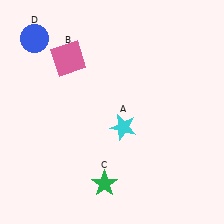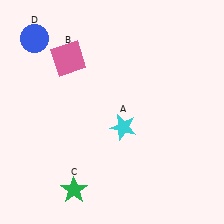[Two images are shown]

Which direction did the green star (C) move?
The green star (C) moved left.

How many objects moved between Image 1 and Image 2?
1 object moved between the two images.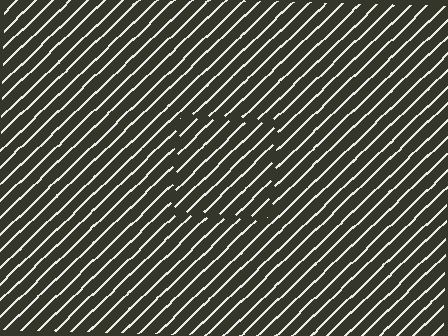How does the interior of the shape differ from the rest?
The interior of the shape contains the same grating, shifted by half a period — the contour is defined by the phase discontinuity where line-ends from the inner and outer gratings abut.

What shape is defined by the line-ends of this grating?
An illusory square. The interior of the shape contains the same grating, shifted by half a period — the contour is defined by the phase discontinuity where line-ends from the inner and outer gratings abut.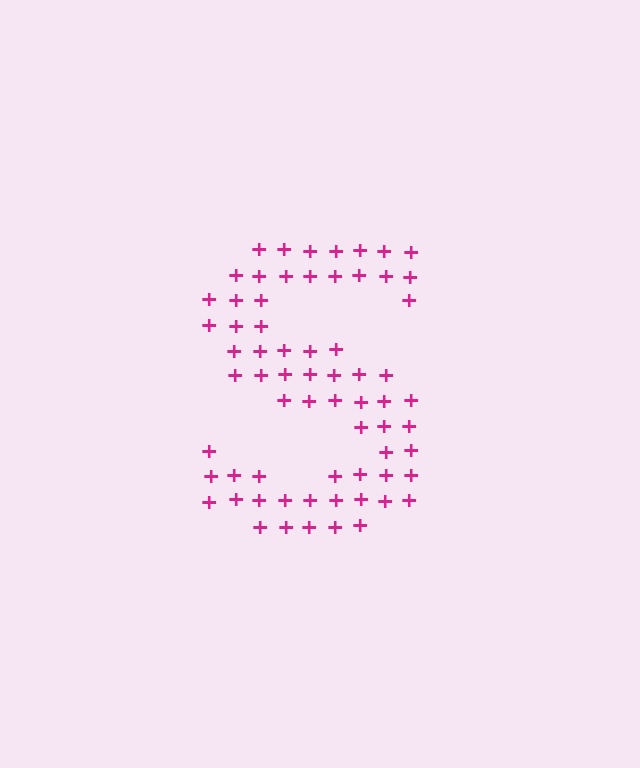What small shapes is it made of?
It is made of small plus signs.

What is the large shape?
The large shape is the letter S.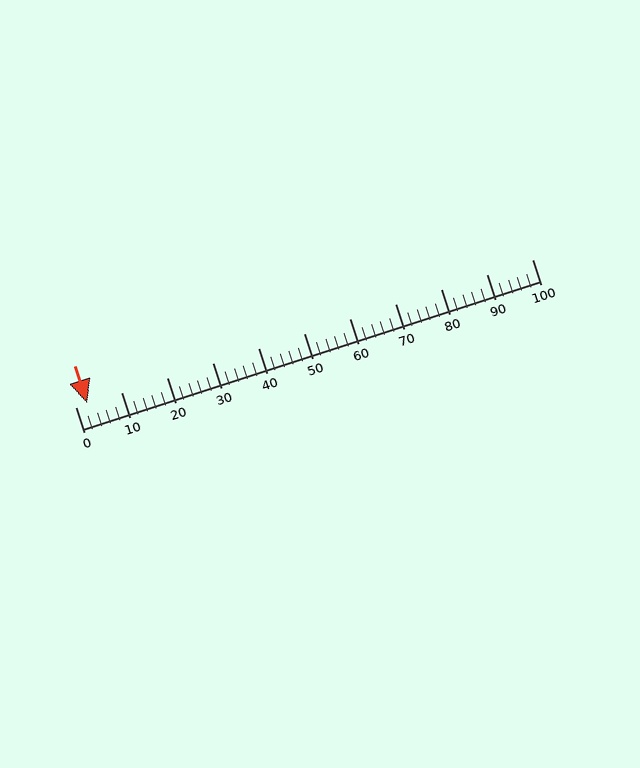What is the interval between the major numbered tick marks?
The major tick marks are spaced 10 units apart.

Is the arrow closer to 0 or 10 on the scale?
The arrow is closer to 0.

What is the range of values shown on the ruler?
The ruler shows values from 0 to 100.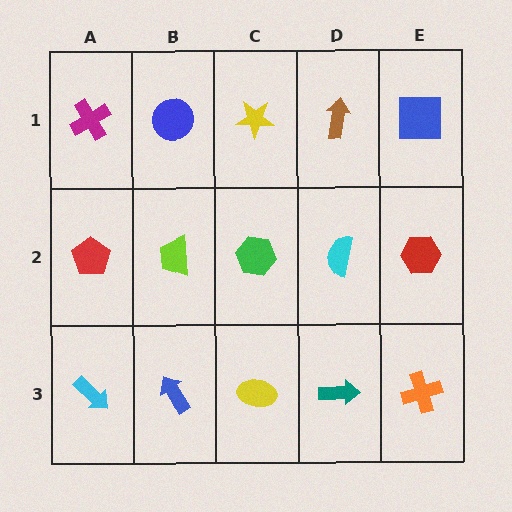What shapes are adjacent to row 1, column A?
A red pentagon (row 2, column A), a blue circle (row 1, column B).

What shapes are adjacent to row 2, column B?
A blue circle (row 1, column B), a blue arrow (row 3, column B), a red pentagon (row 2, column A), a green hexagon (row 2, column C).